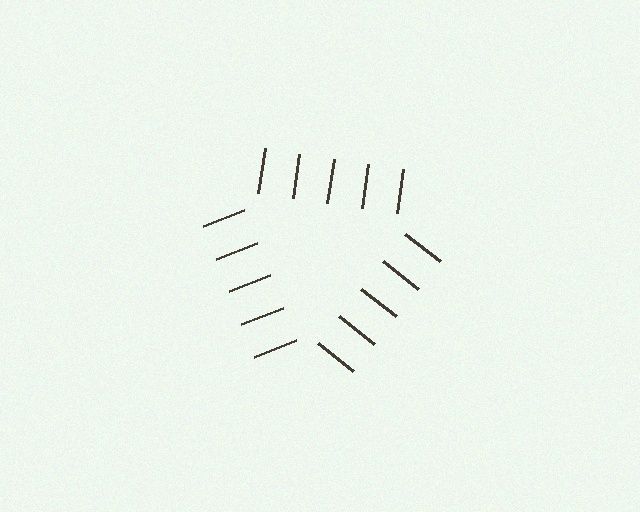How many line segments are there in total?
15 — 5 along each of the 3 edges.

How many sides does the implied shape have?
3 sides — the line-ends trace a triangle.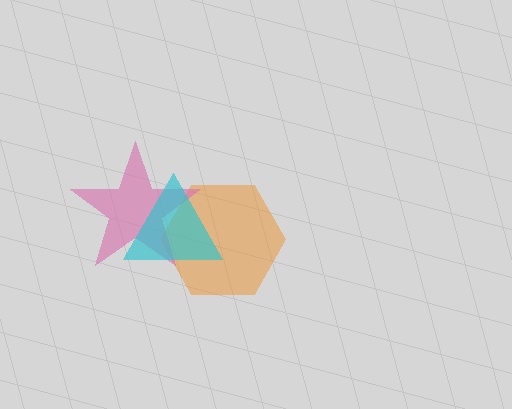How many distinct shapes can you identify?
There are 3 distinct shapes: an orange hexagon, a pink star, a cyan triangle.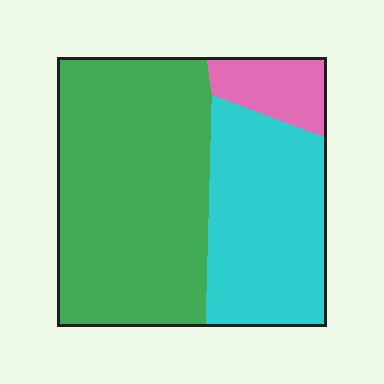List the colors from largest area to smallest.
From largest to smallest: green, cyan, pink.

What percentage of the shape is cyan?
Cyan covers 34% of the shape.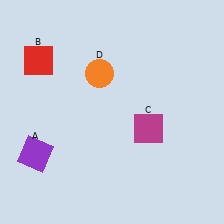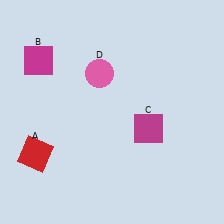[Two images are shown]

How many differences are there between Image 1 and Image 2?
There are 3 differences between the two images.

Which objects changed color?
A changed from purple to red. B changed from red to magenta. D changed from orange to pink.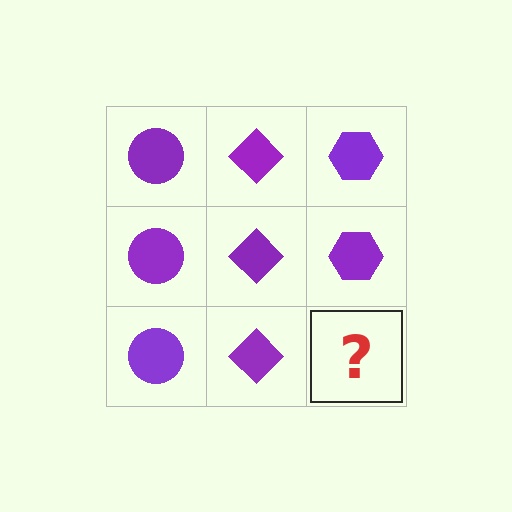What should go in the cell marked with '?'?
The missing cell should contain a purple hexagon.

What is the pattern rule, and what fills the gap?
The rule is that each column has a consistent shape. The gap should be filled with a purple hexagon.